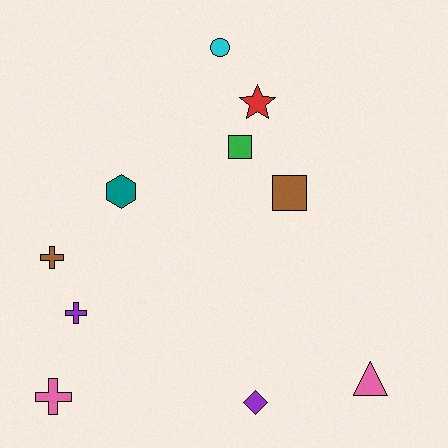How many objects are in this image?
There are 10 objects.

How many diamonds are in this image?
There is 1 diamond.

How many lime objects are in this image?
There are no lime objects.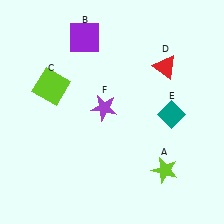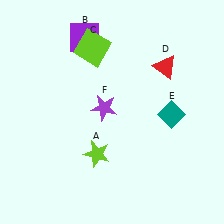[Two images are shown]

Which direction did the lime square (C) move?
The lime square (C) moved right.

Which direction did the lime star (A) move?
The lime star (A) moved left.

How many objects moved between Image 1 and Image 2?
2 objects moved between the two images.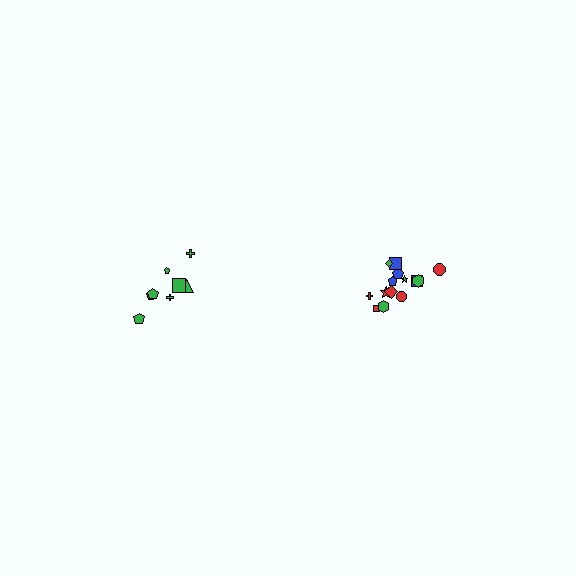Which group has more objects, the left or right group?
The right group.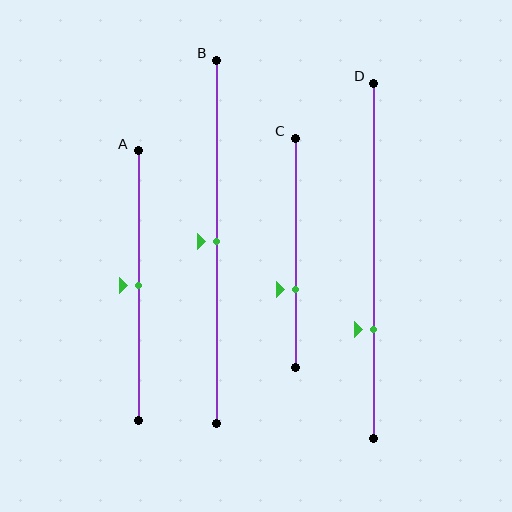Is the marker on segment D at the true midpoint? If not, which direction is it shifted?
No, the marker on segment D is shifted downward by about 19% of the segment length.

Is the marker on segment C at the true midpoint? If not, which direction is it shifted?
No, the marker on segment C is shifted downward by about 16% of the segment length.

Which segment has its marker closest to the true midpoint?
Segment A has its marker closest to the true midpoint.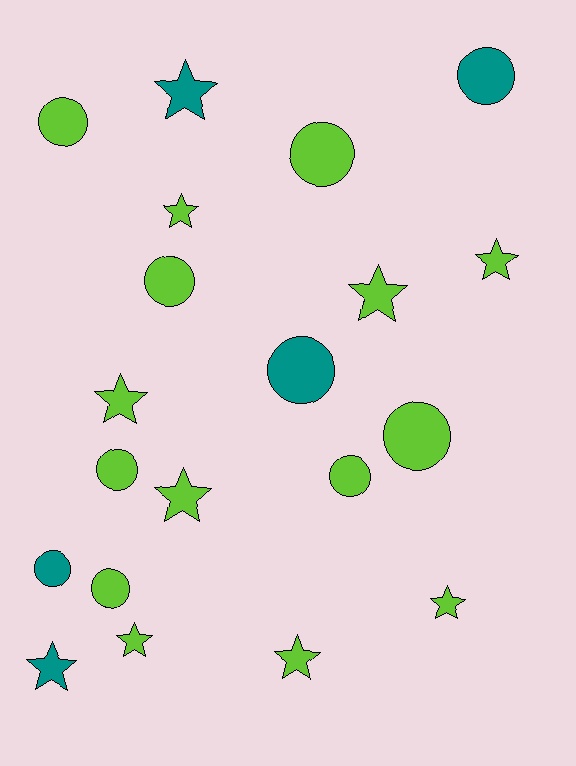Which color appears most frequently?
Lime, with 15 objects.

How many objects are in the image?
There are 20 objects.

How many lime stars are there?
There are 8 lime stars.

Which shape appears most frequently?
Circle, with 10 objects.